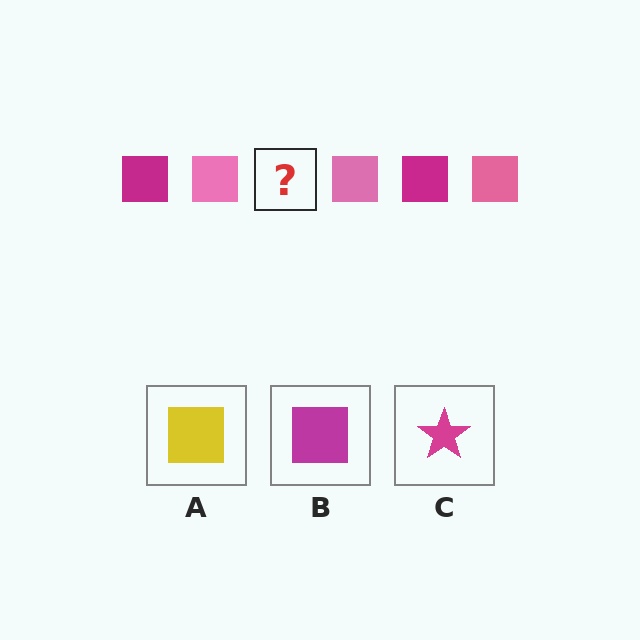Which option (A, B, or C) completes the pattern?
B.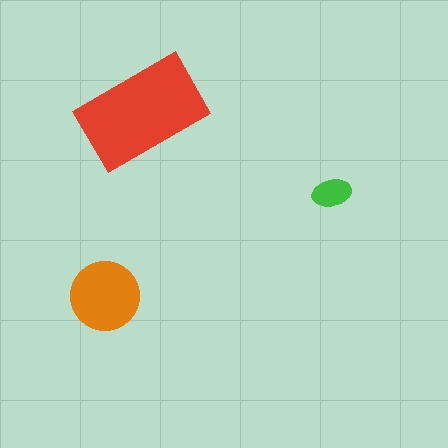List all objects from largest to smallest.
The red rectangle, the orange circle, the green ellipse.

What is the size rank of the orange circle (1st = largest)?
2nd.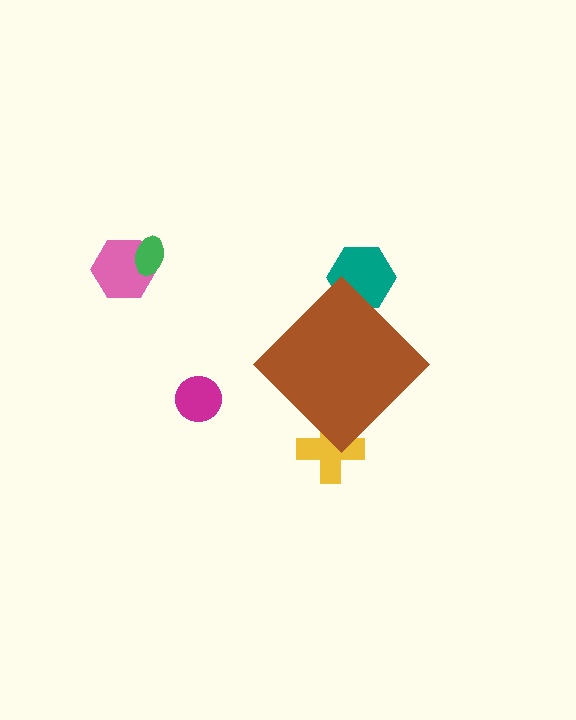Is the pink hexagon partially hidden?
No, the pink hexagon is fully visible.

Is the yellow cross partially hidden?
Yes, the yellow cross is partially hidden behind the brown diamond.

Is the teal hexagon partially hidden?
Yes, the teal hexagon is partially hidden behind the brown diamond.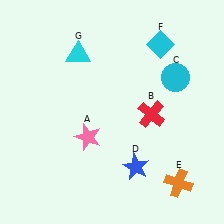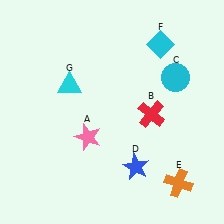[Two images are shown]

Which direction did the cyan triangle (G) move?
The cyan triangle (G) moved down.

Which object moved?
The cyan triangle (G) moved down.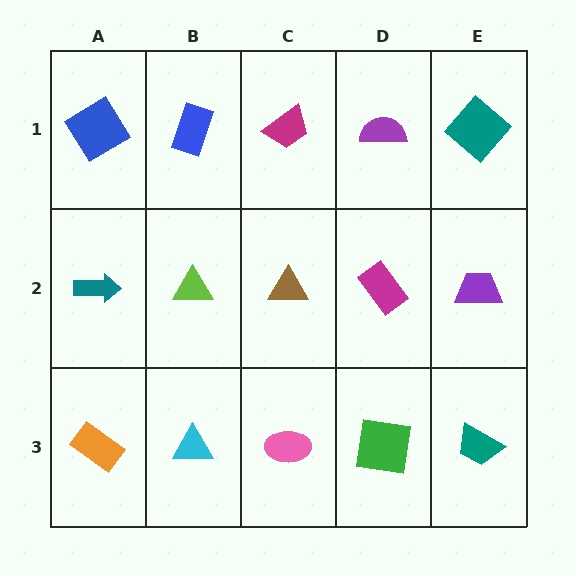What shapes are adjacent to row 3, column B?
A lime triangle (row 2, column B), an orange rectangle (row 3, column A), a pink ellipse (row 3, column C).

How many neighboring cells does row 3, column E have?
2.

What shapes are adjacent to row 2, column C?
A magenta trapezoid (row 1, column C), a pink ellipse (row 3, column C), a lime triangle (row 2, column B), a magenta rectangle (row 2, column D).